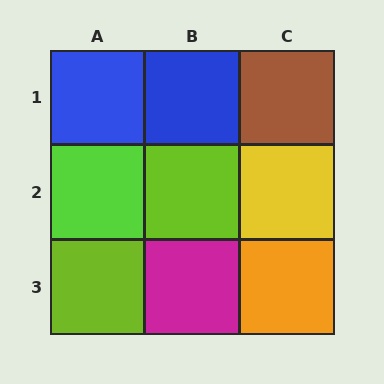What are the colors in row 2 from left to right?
Lime, lime, yellow.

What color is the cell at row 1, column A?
Blue.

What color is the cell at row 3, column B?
Magenta.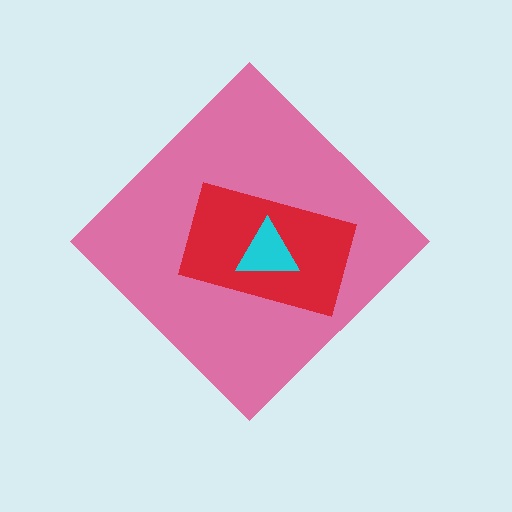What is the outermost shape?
The pink diamond.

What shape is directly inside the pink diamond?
The red rectangle.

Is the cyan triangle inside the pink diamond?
Yes.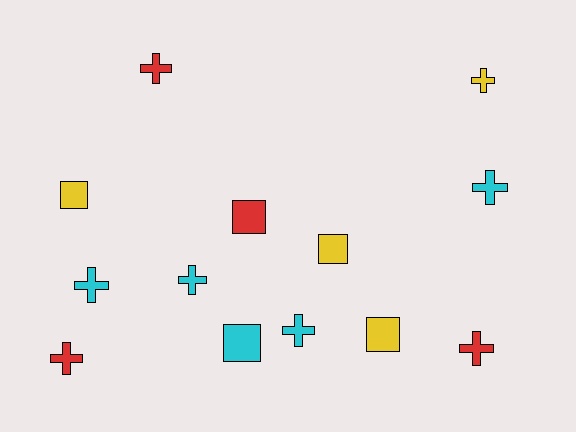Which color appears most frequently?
Cyan, with 5 objects.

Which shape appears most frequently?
Cross, with 8 objects.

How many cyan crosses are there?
There are 4 cyan crosses.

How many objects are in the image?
There are 13 objects.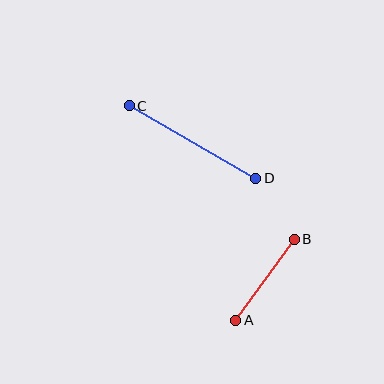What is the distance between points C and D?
The distance is approximately 146 pixels.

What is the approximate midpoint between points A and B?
The midpoint is at approximately (265, 280) pixels.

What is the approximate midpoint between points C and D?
The midpoint is at approximately (193, 142) pixels.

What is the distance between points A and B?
The distance is approximately 100 pixels.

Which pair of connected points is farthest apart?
Points C and D are farthest apart.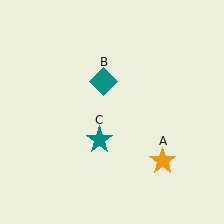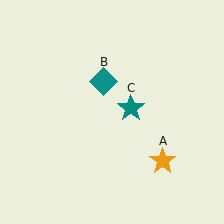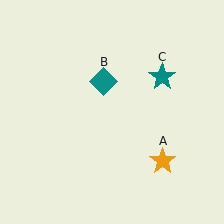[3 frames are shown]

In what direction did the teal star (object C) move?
The teal star (object C) moved up and to the right.